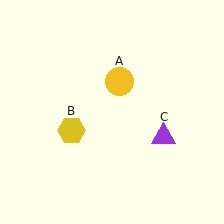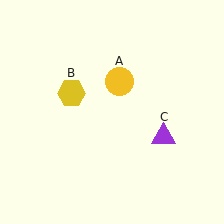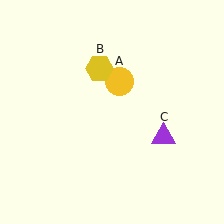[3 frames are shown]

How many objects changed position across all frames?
1 object changed position: yellow hexagon (object B).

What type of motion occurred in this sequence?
The yellow hexagon (object B) rotated clockwise around the center of the scene.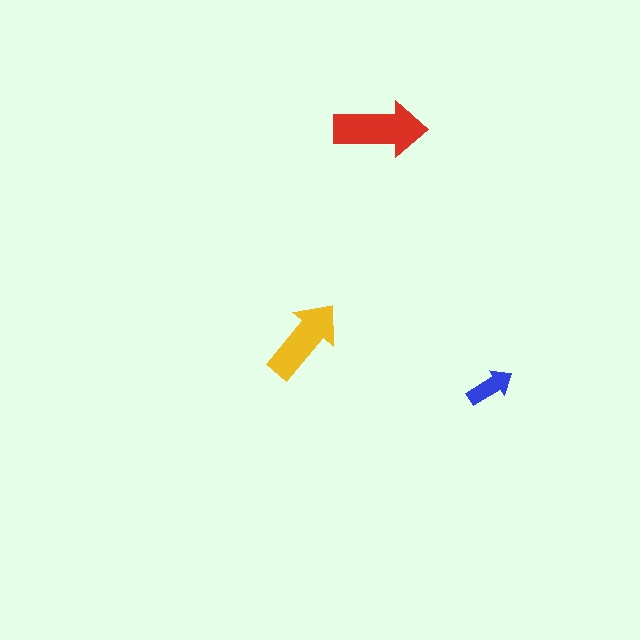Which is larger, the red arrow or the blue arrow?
The red one.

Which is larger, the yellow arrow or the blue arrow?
The yellow one.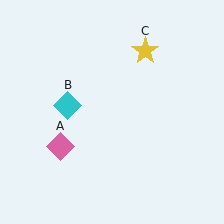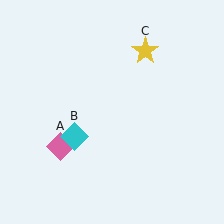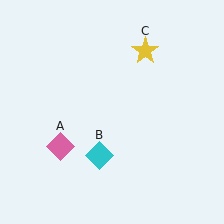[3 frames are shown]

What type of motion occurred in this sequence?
The cyan diamond (object B) rotated counterclockwise around the center of the scene.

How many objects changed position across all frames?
1 object changed position: cyan diamond (object B).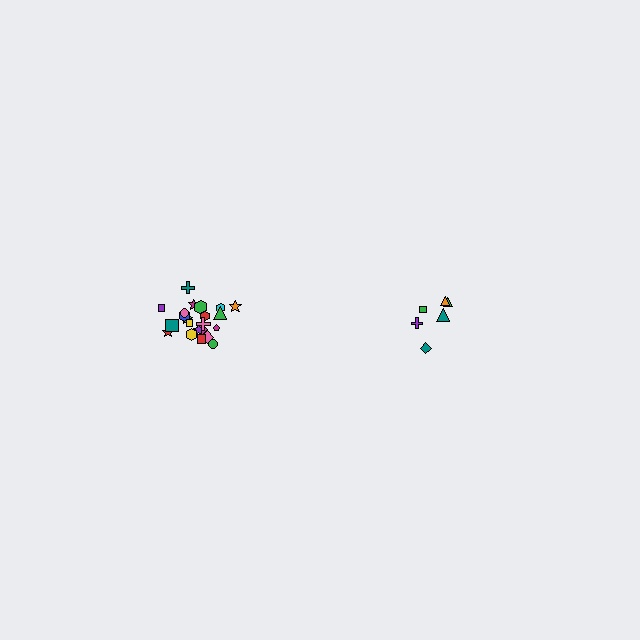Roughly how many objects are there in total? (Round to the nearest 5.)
Roughly 30 objects in total.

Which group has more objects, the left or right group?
The left group.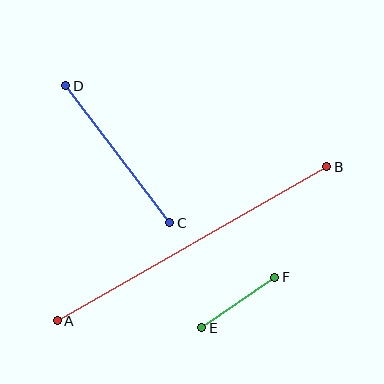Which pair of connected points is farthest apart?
Points A and B are farthest apart.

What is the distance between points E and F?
The distance is approximately 89 pixels.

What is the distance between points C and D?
The distance is approximately 172 pixels.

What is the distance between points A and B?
The distance is approximately 310 pixels.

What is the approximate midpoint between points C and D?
The midpoint is at approximately (118, 154) pixels.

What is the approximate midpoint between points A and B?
The midpoint is at approximately (192, 244) pixels.